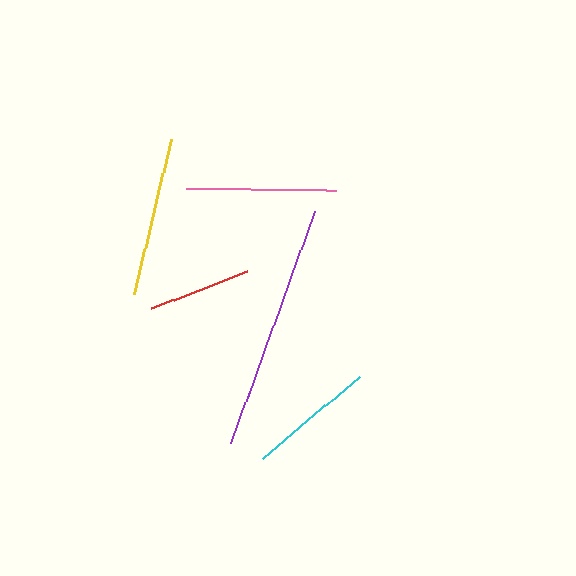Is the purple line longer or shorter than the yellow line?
The purple line is longer than the yellow line.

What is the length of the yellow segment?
The yellow segment is approximately 159 pixels long.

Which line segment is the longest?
The purple line is the longest at approximately 246 pixels.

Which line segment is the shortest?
The red line is the shortest at approximately 103 pixels.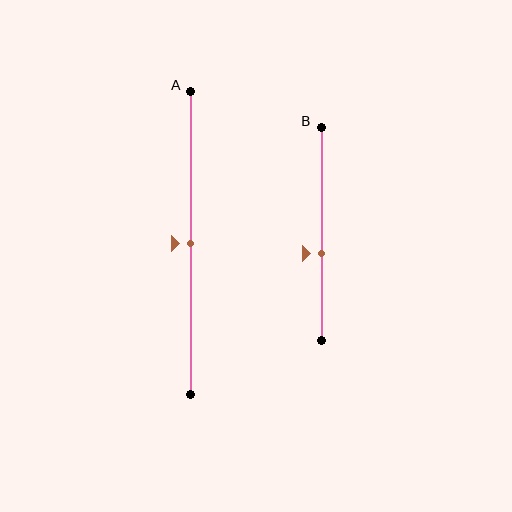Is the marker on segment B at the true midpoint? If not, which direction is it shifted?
No, the marker on segment B is shifted downward by about 9% of the segment length.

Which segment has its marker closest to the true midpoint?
Segment A has its marker closest to the true midpoint.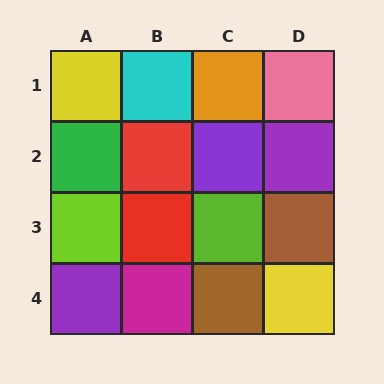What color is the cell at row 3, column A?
Lime.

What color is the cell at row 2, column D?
Purple.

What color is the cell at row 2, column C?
Purple.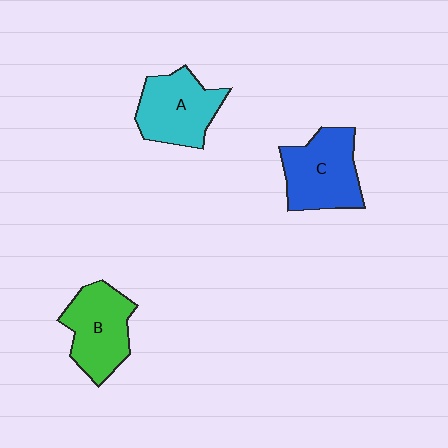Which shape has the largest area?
Shape C (blue).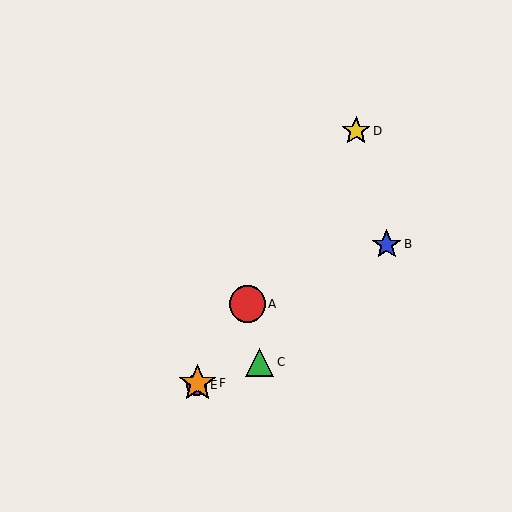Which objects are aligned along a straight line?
Objects A, D, E, F are aligned along a straight line.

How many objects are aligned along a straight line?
4 objects (A, D, E, F) are aligned along a straight line.